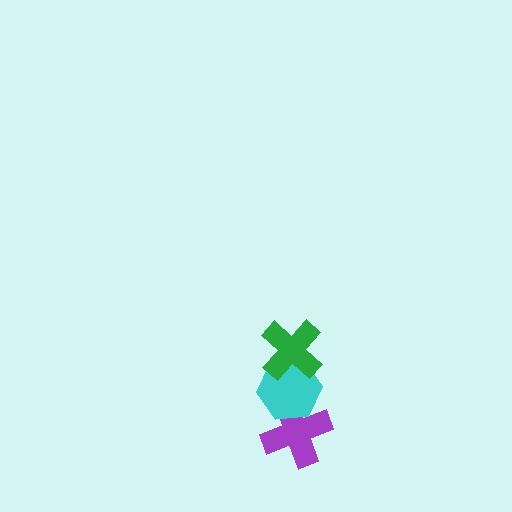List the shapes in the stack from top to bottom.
From top to bottom: the green cross, the cyan hexagon, the purple cross.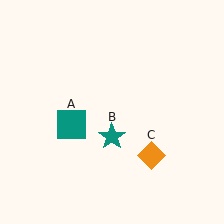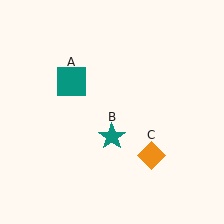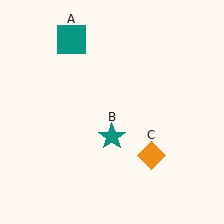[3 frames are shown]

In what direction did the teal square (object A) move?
The teal square (object A) moved up.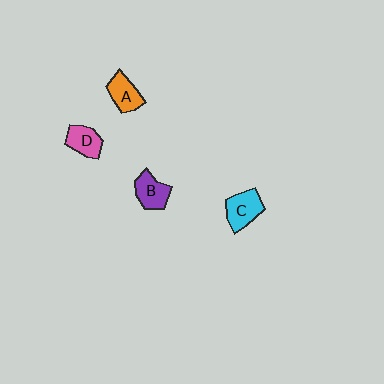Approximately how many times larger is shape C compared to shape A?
Approximately 1.2 times.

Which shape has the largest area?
Shape C (cyan).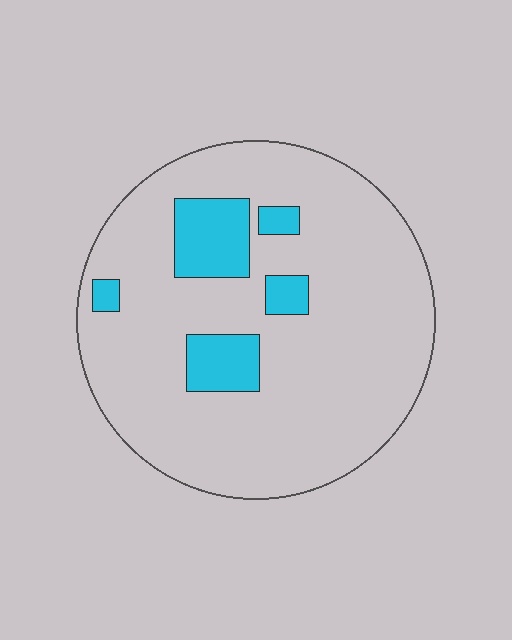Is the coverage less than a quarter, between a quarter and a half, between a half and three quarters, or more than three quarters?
Less than a quarter.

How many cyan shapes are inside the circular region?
5.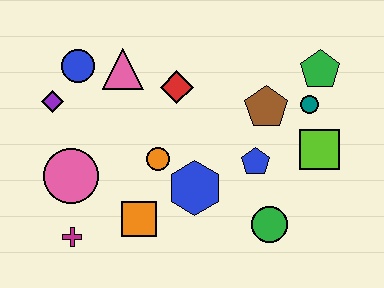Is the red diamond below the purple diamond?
No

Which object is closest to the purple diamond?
The blue circle is closest to the purple diamond.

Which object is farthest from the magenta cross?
The green pentagon is farthest from the magenta cross.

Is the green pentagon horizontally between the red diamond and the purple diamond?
No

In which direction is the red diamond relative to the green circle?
The red diamond is above the green circle.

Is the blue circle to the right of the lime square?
No